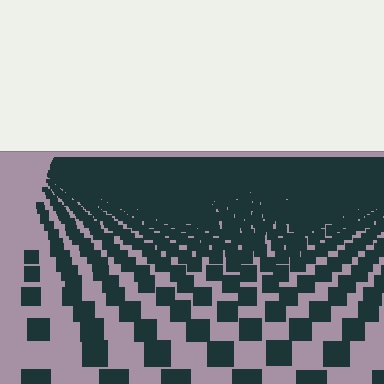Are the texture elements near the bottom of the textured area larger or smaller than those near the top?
Larger. Near the bottom, elements are closer to the viewer and appear at a bigger on-screen size.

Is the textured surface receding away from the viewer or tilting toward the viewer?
The surface is receding away from the viewer. Texture elements get smaller and denser toward the top.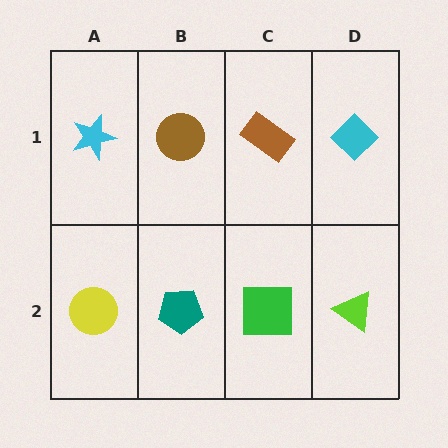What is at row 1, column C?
A brown rectangle.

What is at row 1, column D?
A cyan diamond.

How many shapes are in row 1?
4 shapes.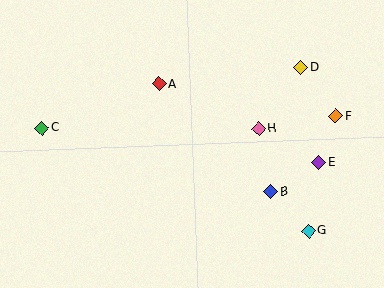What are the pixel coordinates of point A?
Point A is at (159, 84).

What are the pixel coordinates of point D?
Point D is at (301, 68).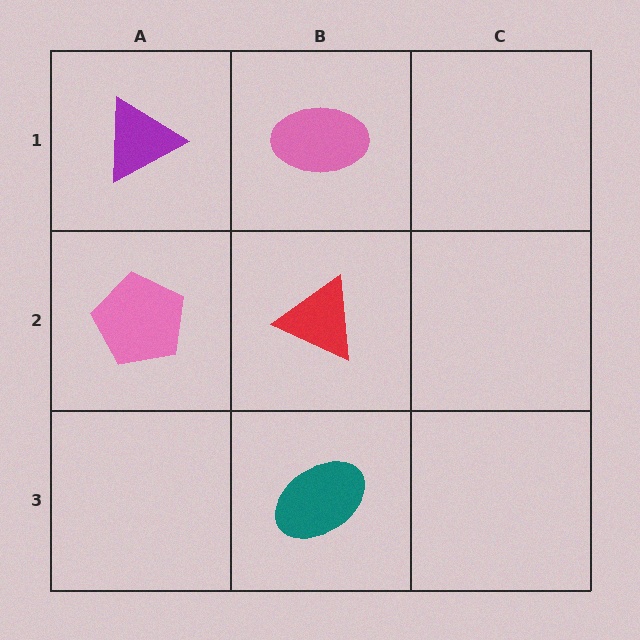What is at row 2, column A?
A pink pentagon.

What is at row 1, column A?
A purple triangle.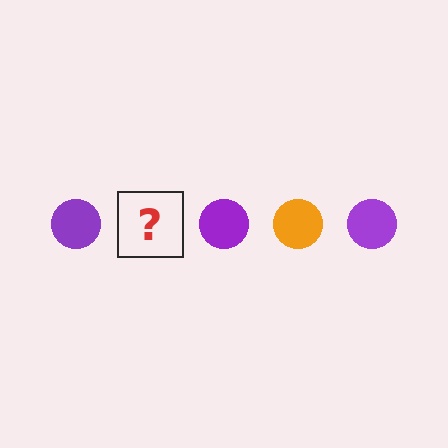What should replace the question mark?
The question mark should be replaced with an orange circle.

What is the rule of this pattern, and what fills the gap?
The rule is that the pattern cycles through purple, orange circles. The gap should be filled with an orange circle.